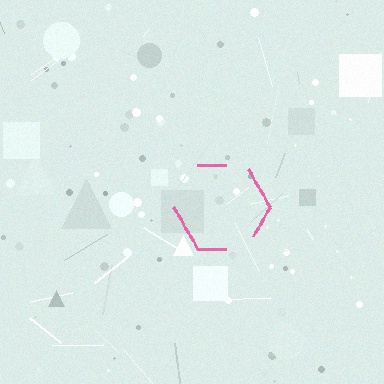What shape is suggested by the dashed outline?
The dashed outline suggests a hexagon.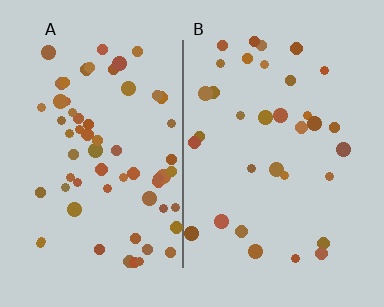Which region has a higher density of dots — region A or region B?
A (the left).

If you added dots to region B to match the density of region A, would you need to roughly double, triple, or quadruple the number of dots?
Approximately double.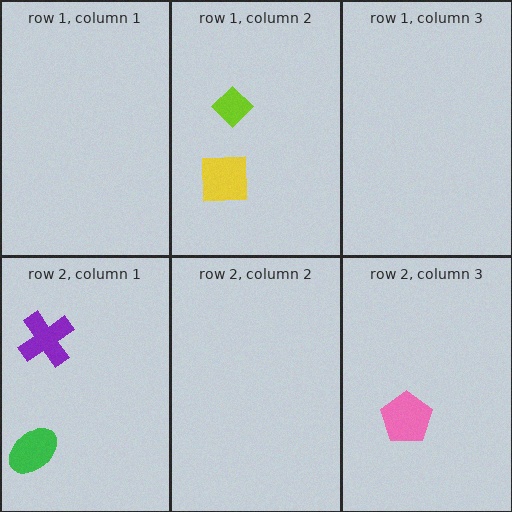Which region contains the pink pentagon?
The row 2, column 3 region.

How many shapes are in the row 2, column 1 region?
2.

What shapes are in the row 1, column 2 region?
The lime diamond, the yellow square.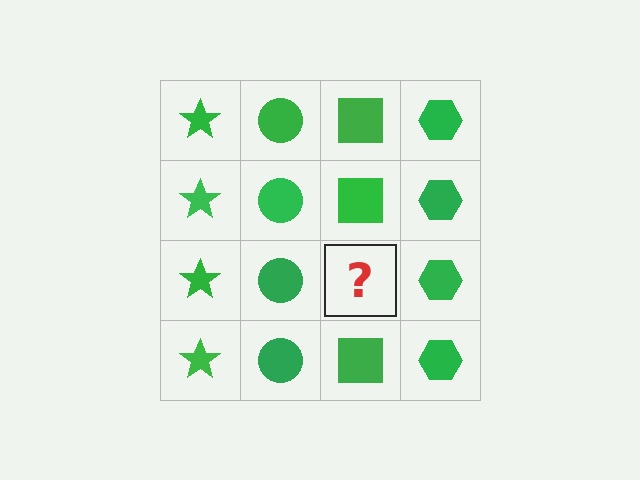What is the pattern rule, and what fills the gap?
The rule is that each column has a consistent shape. The gap should be filled with a green square.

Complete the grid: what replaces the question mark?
The question mark should be replaced with a green square.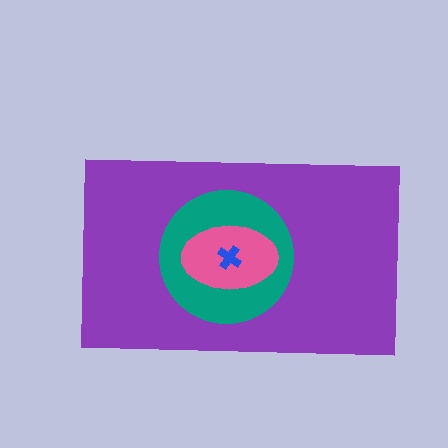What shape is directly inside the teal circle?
The pink ellipse.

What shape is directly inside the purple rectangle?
The teal circle.